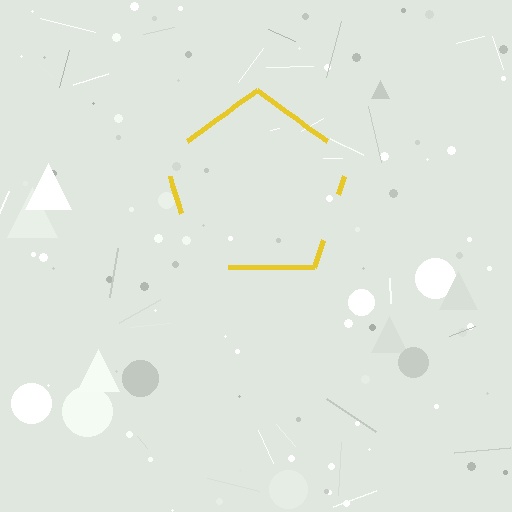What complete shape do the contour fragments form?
The contour fragments form a pentagon.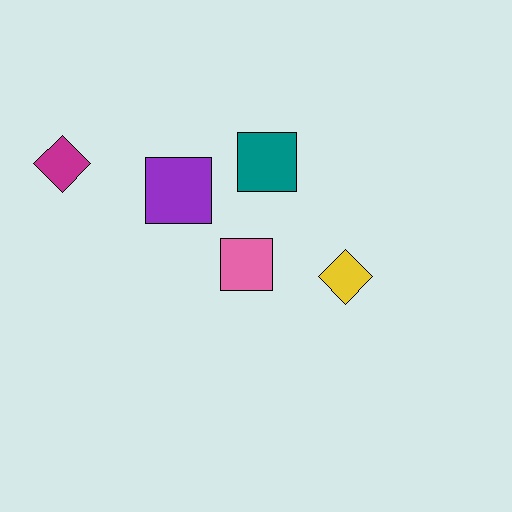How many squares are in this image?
There are 3 squares.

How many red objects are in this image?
There are no red objects.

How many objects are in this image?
There are 5 objects.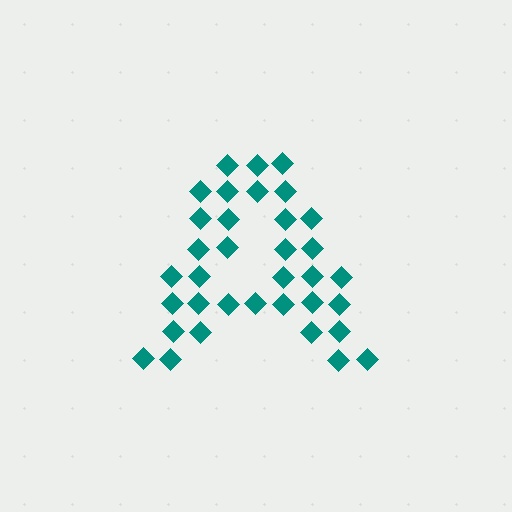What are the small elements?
The small elements are diamonds.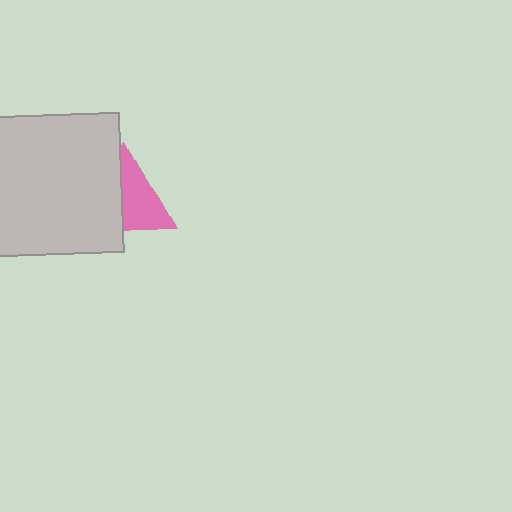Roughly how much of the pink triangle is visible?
About half of it is visible (roughly 54%).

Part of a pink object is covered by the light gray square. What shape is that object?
It is a triangle.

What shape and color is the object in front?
The object in front is a light gray square.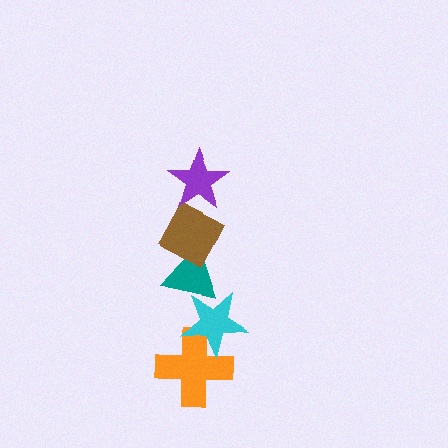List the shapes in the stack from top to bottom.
From top to bottom: the purple star, the brown diamond, the teal triangle, the cyan star, the orange cross.